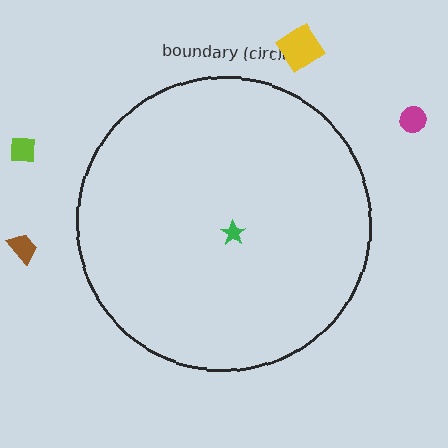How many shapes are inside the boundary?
1 inside, 4 outside.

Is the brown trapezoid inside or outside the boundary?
Outside.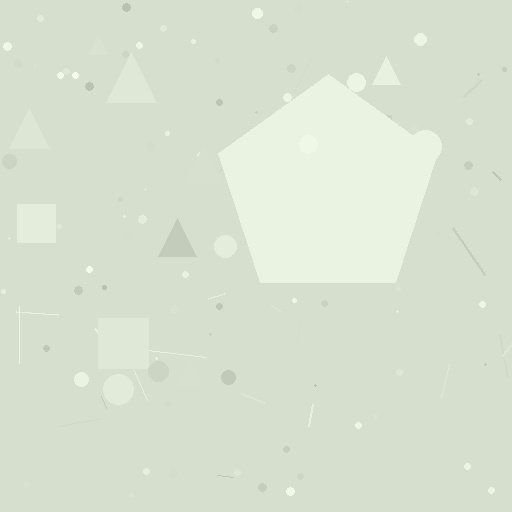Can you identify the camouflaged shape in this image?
The camouflaged shape is a pentagon.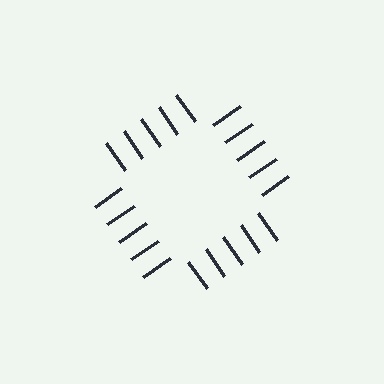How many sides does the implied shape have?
4 sides — the line-ends trace a square.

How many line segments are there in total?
20 — 5 along each of the 4 edges.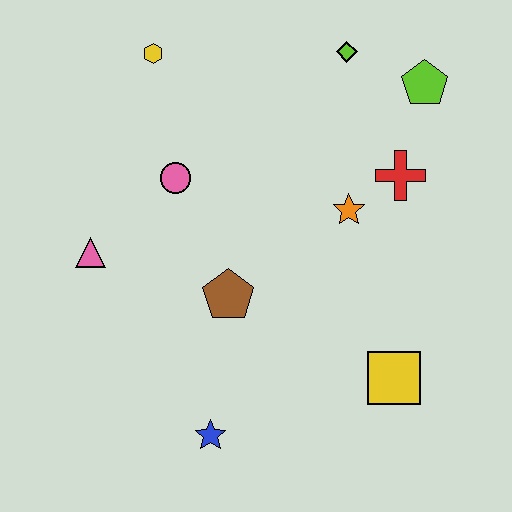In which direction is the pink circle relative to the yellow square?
The pink circle is to the left of the yellow square.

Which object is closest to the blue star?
The brown pentagon is closest to the blue star.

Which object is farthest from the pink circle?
The yellow square is farthest from the pink circle.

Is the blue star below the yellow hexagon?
Yes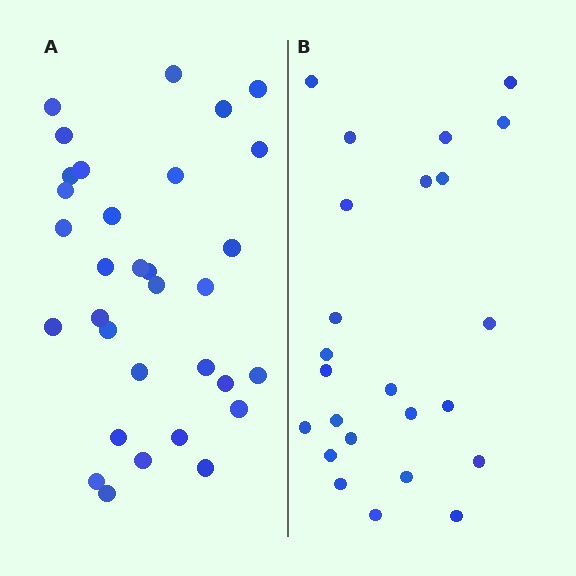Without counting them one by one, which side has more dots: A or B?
Region A (the left region) has more dots.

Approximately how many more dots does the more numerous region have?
Region A has roughly 8 or so more dots than region B.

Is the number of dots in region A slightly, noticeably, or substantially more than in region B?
Region A has noticeably more, but not dramatically so. The ratio is roughly 1.3 to 1.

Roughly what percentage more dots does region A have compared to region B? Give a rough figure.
About 35% more.